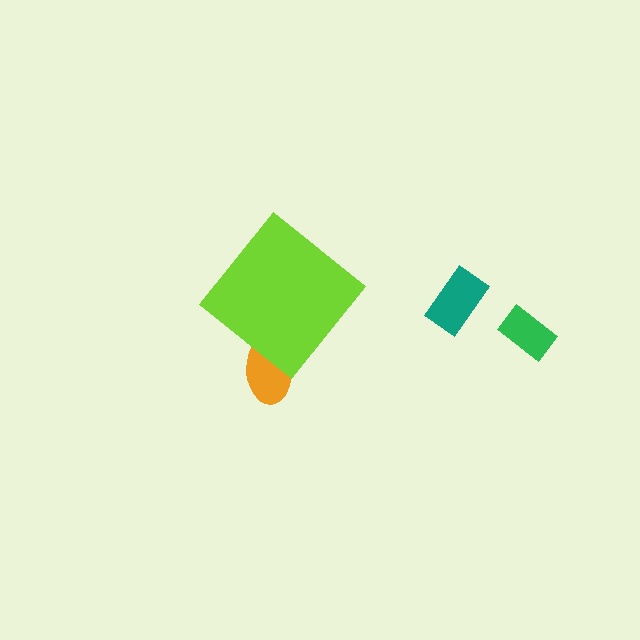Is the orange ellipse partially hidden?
Yes, the orange ellipse is partially hidden behind the lime diamond.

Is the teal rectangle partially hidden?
No, the teal rectangle is fully visible.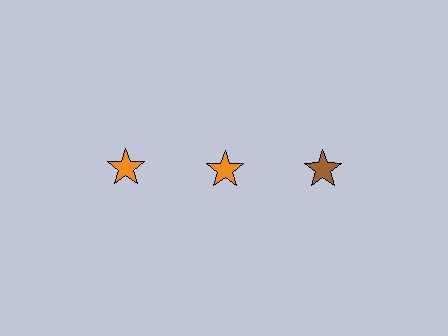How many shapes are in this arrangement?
There are 3 shapes arranged in a grid pattern.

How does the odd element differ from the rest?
It has a different color: brown instead of orange.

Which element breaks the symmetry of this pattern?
The brown star in the top row, center column breaks the symmetry. All other shapes are orange stars.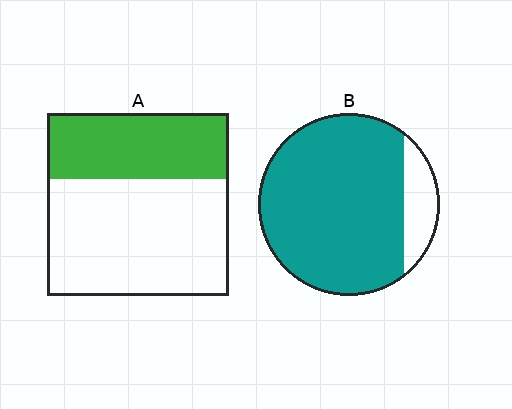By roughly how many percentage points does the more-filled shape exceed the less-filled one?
By roughly 50 percentage points (B over A).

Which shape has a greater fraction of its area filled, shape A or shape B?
Shape B.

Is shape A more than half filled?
No.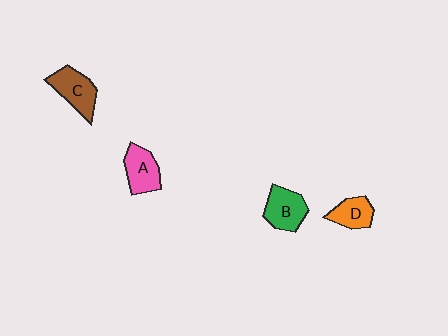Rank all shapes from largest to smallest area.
From largest to smallest: C (brown), B (green), A (pink), D (orange).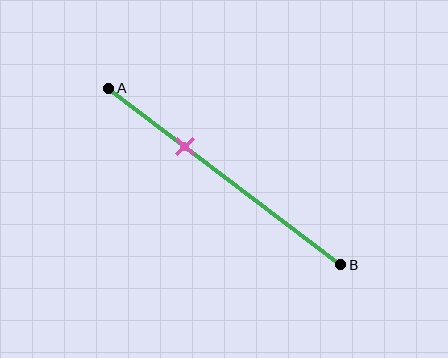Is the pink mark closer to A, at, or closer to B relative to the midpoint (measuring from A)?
The pink mark is closer to point A than the midpoint of segment AB.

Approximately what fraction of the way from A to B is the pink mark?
The pink mark is approximately 35% of the way from A to B.